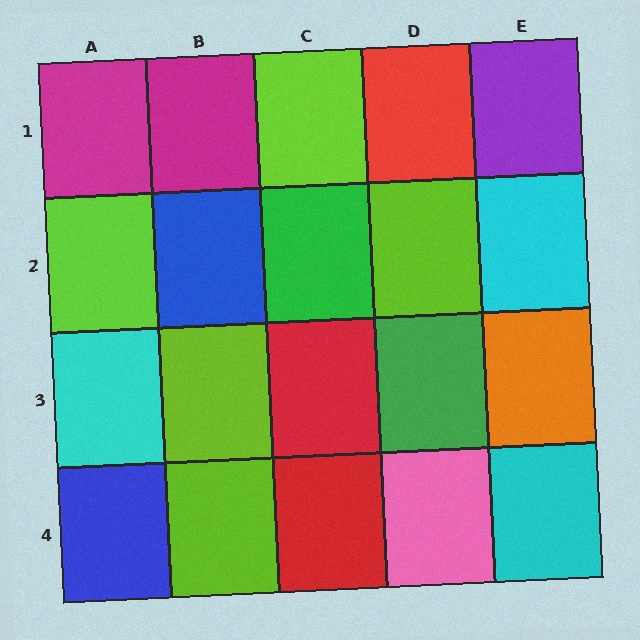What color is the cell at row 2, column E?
Cyan.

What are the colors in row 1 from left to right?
Magenta, magenta, lime, red, purple.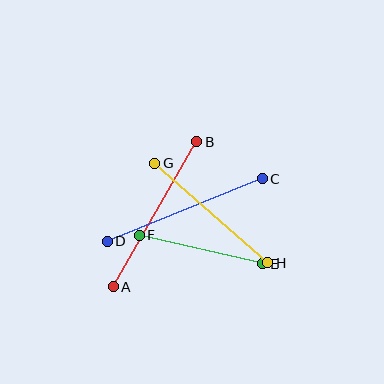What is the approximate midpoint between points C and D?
The midpoint is at approximately (185, 210) pixels.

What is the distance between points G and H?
The distance is approximately 151 pixels.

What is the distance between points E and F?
The distance is approximately 126 pixels.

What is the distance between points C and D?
The distance is approximately 167 pixels.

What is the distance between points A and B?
The distance is approximately 167 pixels.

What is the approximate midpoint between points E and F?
The midpoint is at approximately (201, 249) pixels.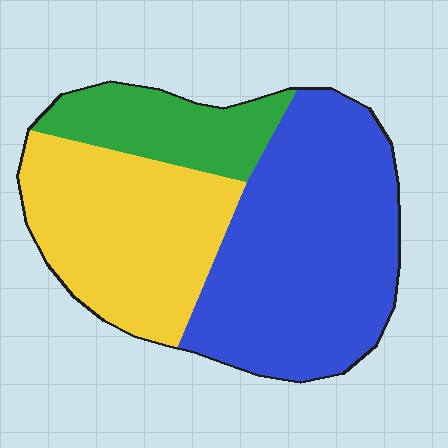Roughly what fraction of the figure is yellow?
Yellow covers 34% of the figure.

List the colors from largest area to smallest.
From largest to smallest: blue, yellow, green.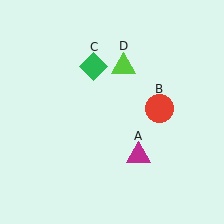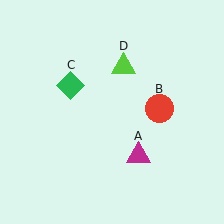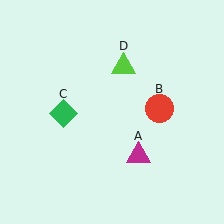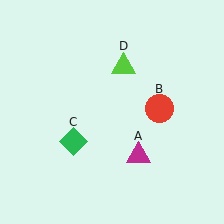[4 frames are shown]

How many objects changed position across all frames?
1 object changed position: green diamond (object C).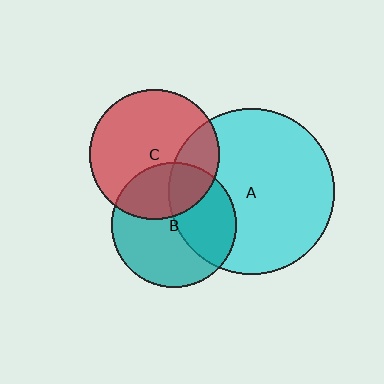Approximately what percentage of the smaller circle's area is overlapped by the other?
Approximately 25%.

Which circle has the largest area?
Circle A (cyan).